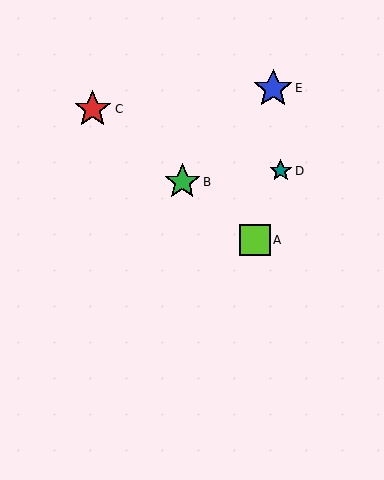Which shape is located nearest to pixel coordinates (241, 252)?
The lime square (labeled A) at (255, 240) is nearest to that location.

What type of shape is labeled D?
Shape D is a teal star.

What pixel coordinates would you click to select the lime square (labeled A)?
Click at (255, 240) to select the lime square A.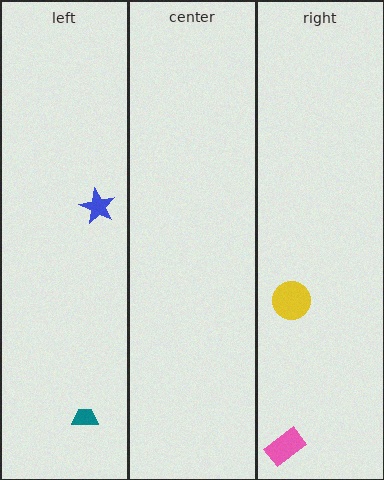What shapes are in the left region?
The teal trapezoid, the blue star.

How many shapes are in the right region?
2.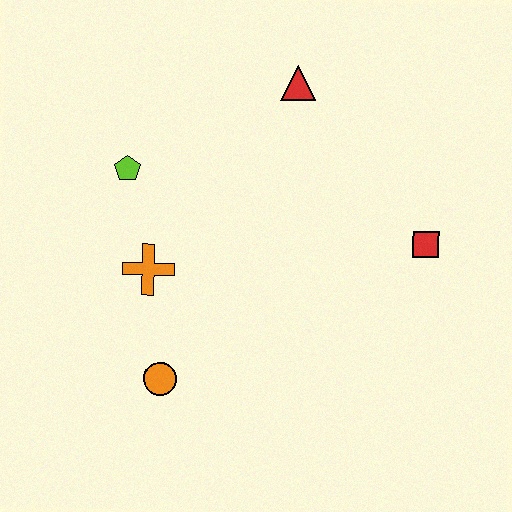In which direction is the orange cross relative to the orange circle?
The orange cross is above the orange circle.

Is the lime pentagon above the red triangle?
No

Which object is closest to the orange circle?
The orange cross is closest to the orange circle.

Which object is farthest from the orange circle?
The red triangle is farthest from the orange circle.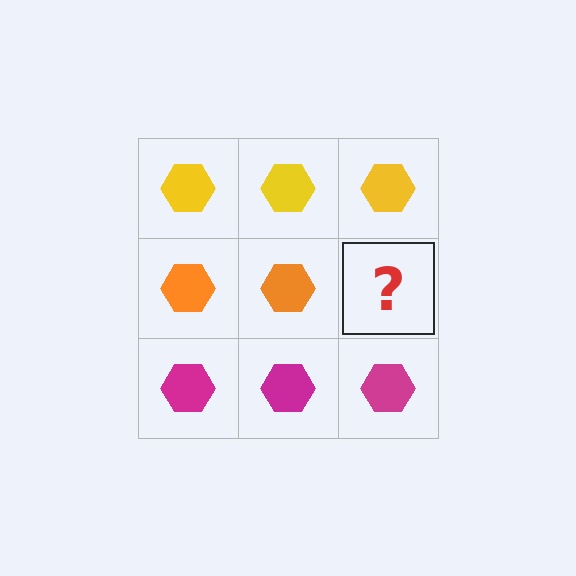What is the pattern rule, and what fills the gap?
The rule is that each row has a consistent color. The gap should be filled with an orange hexagon.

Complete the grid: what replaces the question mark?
The question mark should be replaced with an orange hexagon.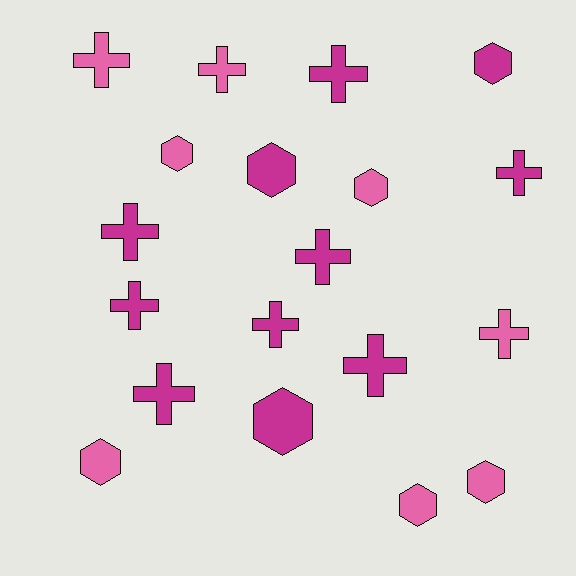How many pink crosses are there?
There are 3 pink crosses.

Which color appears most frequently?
Magenta, with 11 objects.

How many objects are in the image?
There are 19 objects.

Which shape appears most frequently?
Cross, with 11 objects.